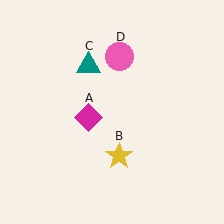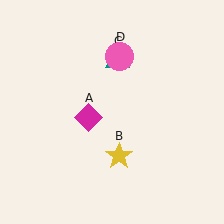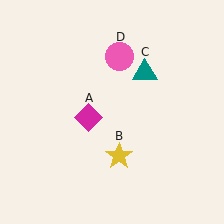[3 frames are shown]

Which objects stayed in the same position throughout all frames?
Magenta diamond (object A) and yellow star (object B) and pink circle (object D) remained stationary.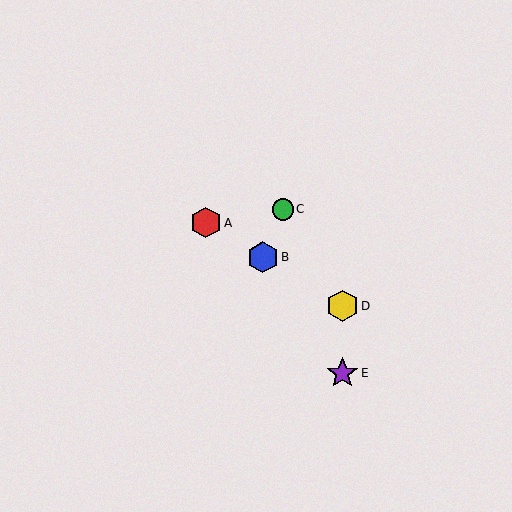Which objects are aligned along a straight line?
Objects A, B, D are aligned along a straight line.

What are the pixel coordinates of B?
Object B is at (263, 257).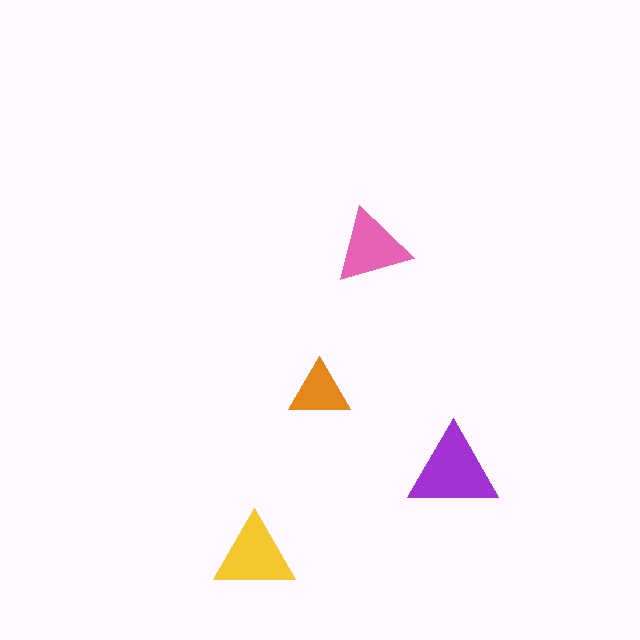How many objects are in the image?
There are 4 objects in the image.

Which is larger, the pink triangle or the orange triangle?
The pink one.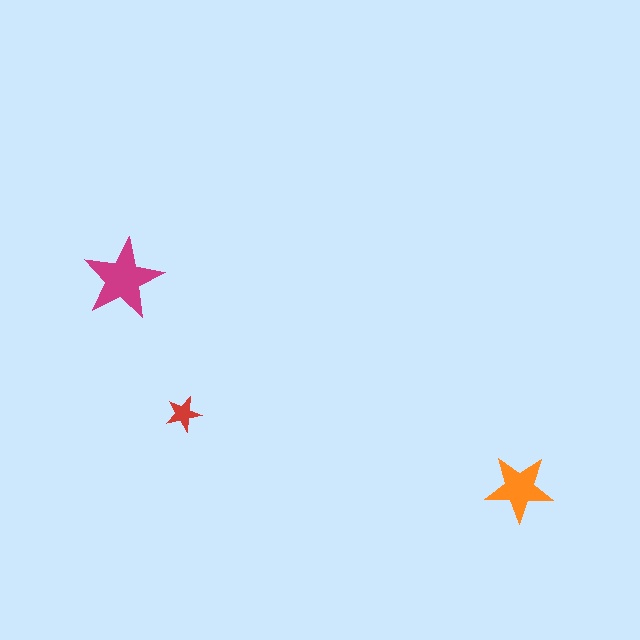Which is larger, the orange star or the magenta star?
The magenta one.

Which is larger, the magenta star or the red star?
The magenta one.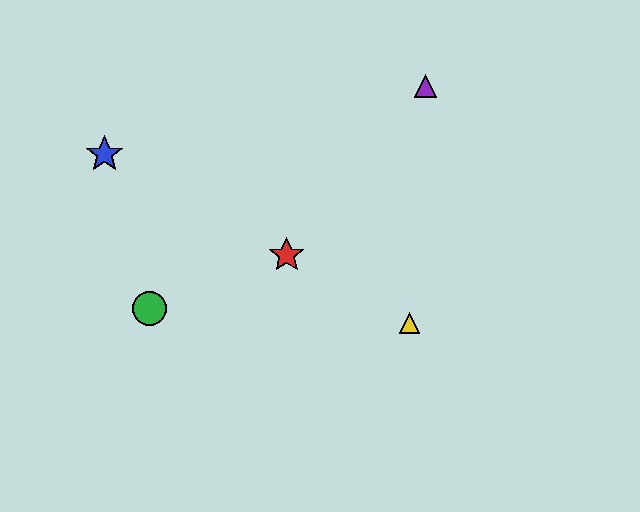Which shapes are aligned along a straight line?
The red star, the blue star, the yellow triangle are aligned along a straight line.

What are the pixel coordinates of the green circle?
The green circle is at (149, 308).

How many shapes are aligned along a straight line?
3 shapes (the red star, the blue star, the yellow triangle) are aligned along a straight line.